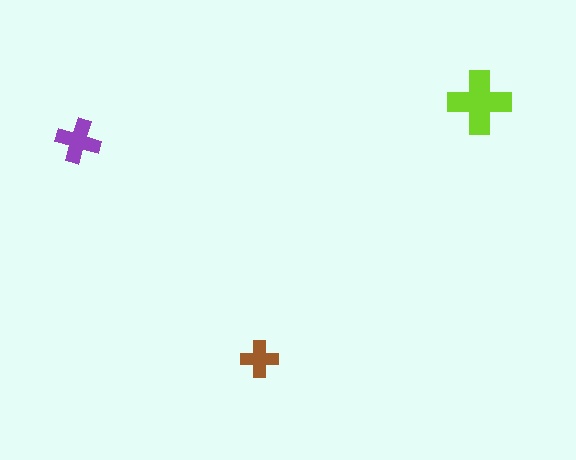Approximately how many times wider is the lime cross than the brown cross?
About 1.5 times wider.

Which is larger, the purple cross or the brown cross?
The purple one.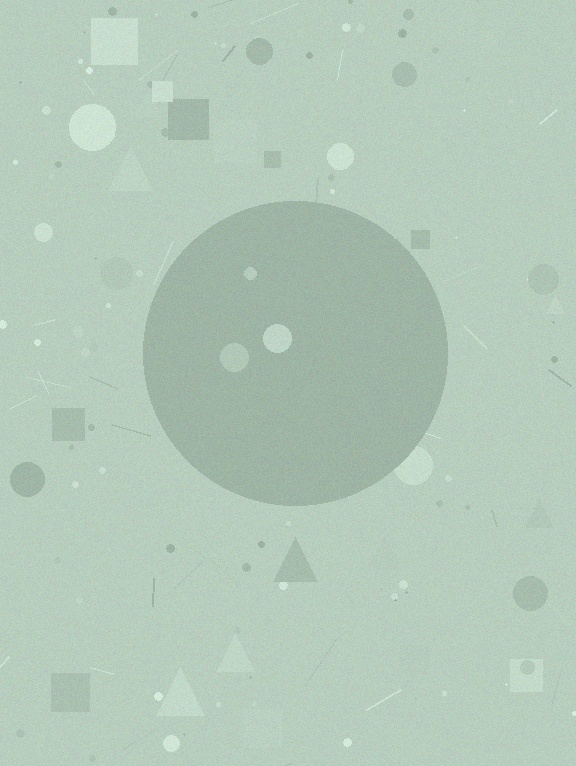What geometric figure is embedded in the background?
A circle is embedded in the background.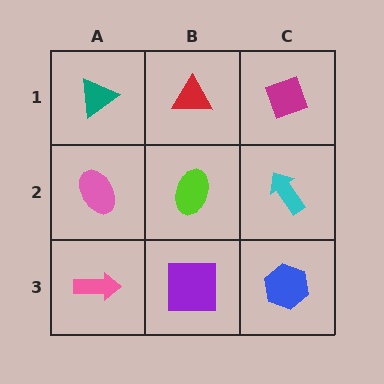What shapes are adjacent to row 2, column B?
A red triangle (row 1, column B), a purple square (row 3, column B), a pink ellipse (row 2, column A), a cyan arrow (row 2, column C).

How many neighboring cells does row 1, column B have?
3.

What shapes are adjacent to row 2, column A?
A teal triangle (row 1, column A), a pink arrow (row 3, column A), a lime ellipse (row 2, column B).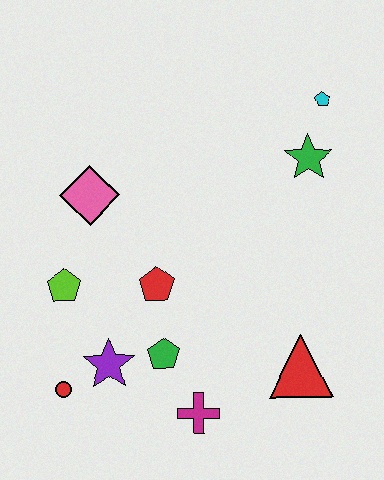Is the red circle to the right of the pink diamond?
No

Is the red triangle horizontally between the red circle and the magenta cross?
No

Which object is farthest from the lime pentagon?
The cyan pentagon is farthest from the lime pentagon.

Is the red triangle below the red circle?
No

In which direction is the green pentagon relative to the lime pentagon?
The green pentagon is to the right of the lime pentagon.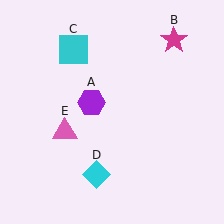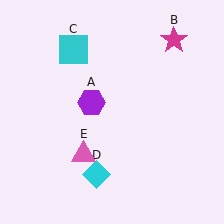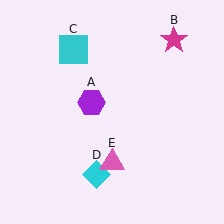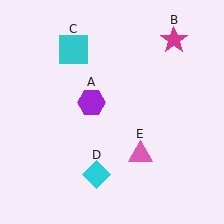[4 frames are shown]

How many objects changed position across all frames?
1 object changed position: pink triangle (object E).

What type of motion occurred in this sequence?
The pink triangle (object E) rotated counterclockwise around the center of the scene.